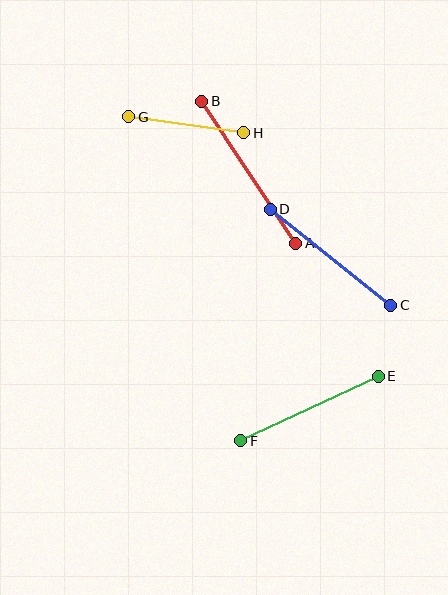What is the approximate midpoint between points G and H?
The midpoint is at approximately (186, 125) pixels.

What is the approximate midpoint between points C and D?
The midpoint is at approximately (330, 257) pixels.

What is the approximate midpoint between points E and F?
The midpoint is at approximately (310, 409) pixels.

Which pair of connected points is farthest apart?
Points A and B are farthest apart.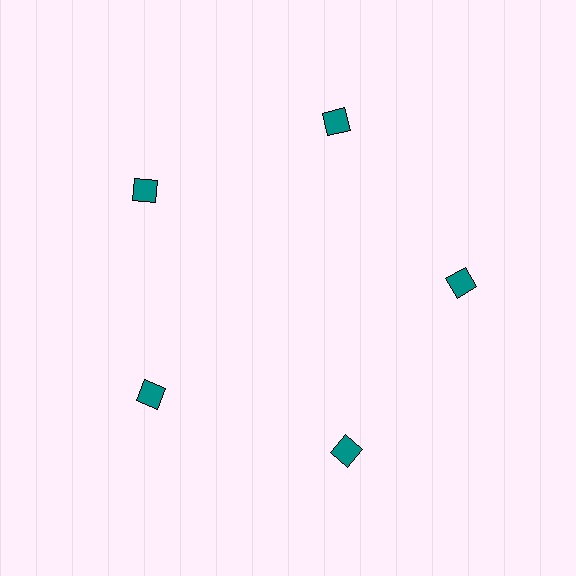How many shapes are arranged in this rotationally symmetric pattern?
There are 5 shapes, arranged in 5 groups of 1.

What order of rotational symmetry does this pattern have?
This pattern has 5-fold rotational symmetry.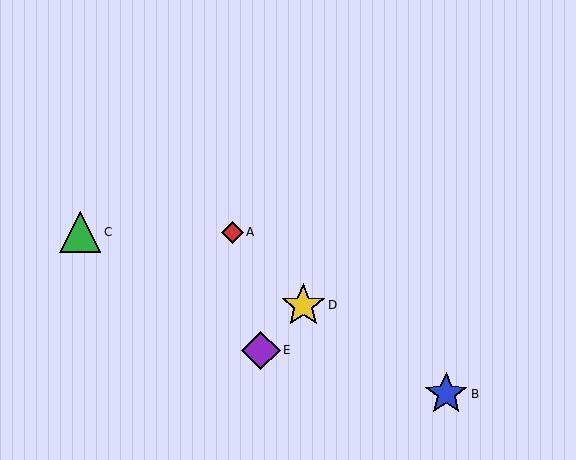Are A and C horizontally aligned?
Yes, both are at y≈232.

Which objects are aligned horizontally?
Objects A, C are aligned horizontally.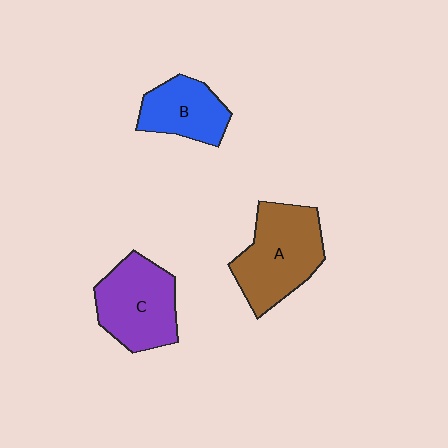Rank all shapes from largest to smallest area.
From largest to smallest: A (brown), C (purple), B (blue).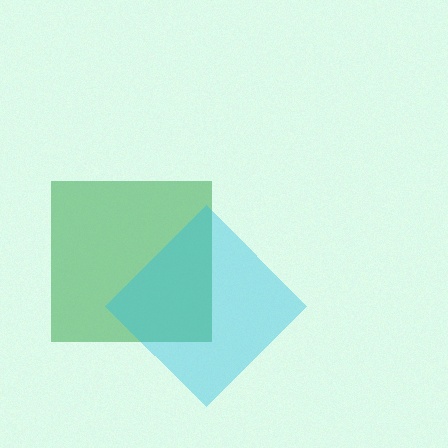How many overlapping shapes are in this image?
There are 2 overlapping shapes in the image.